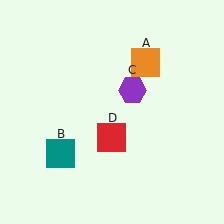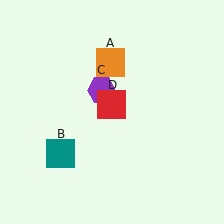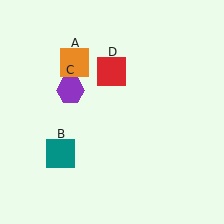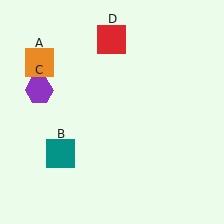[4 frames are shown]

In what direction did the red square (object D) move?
The red square (object D) moved up.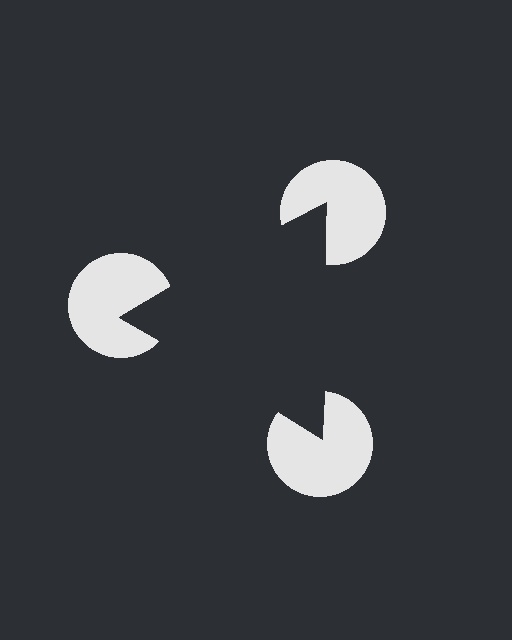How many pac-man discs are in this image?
There are 3 — one at each vertex of the illusory triangle.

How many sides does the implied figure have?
3 sides.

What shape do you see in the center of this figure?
An illusory triangle — its edges are inferred from the aligned wedge cuts in the pac-man discs, not physically drawn.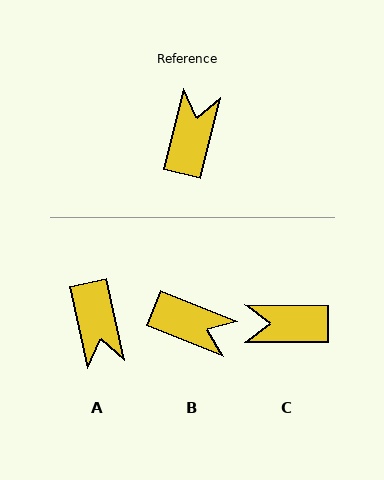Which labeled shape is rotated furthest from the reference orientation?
A, about 154 degrees away.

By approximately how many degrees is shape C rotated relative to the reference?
Approximately 103 degrees counter-clockwise.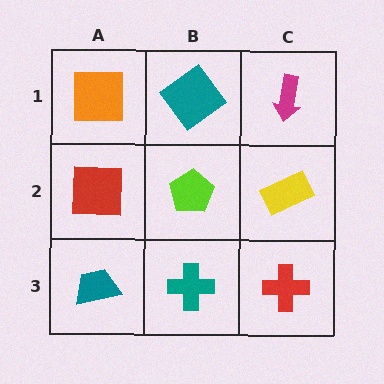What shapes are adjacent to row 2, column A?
An orange square (row 1, column A), a teal trapezoid (row 3, column A), a lime pentagon (row 2, column B).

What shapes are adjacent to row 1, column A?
A red square (row 2, column A), a teal diamond (row 1, column B).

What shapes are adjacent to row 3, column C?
A yellow rectangle (row 2, column C), a teal cross (row 3, column B).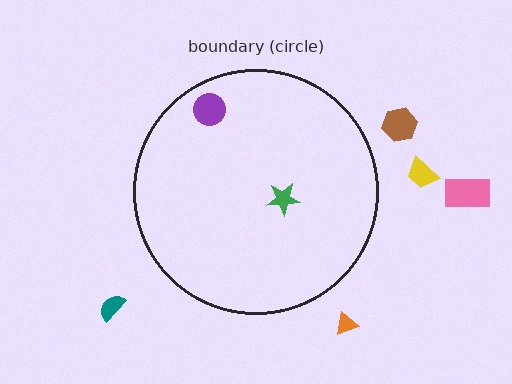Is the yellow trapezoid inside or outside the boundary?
Outside.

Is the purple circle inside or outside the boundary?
Inside.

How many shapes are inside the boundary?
2 inside, 5 outside.